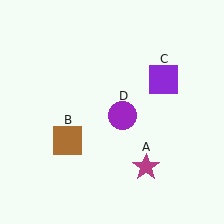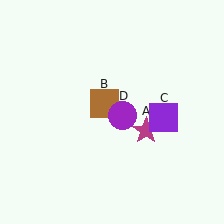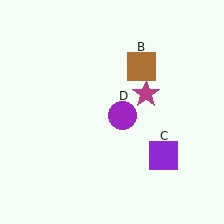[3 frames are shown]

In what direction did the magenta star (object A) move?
The magenta star (object A) moved up.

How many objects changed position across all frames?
3 objects changed position: magenta star (object A), brown square (object B), purple square (object C).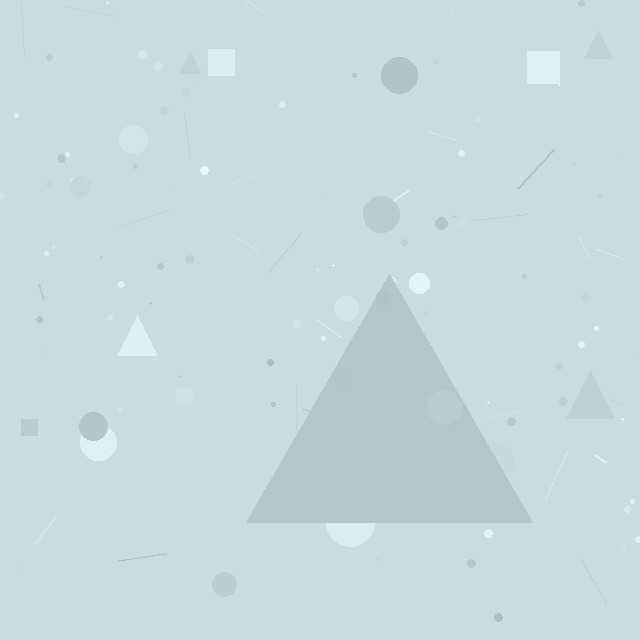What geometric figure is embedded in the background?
A triangle is embedded in the background.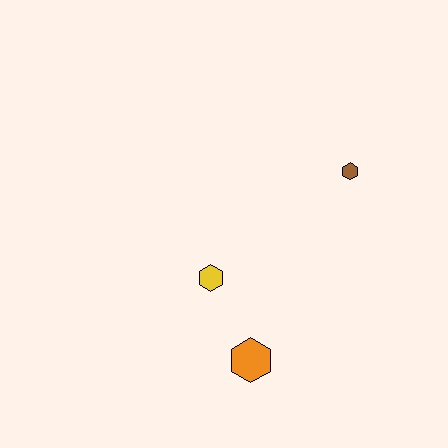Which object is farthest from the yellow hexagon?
The brown hexagon is farthest from the yellow hexagon.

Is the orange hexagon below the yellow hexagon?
Yes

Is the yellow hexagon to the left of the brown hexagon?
Yes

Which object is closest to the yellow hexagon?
The orange hexagon is closest to the yellow hexagon.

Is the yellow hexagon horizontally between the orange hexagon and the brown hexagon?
No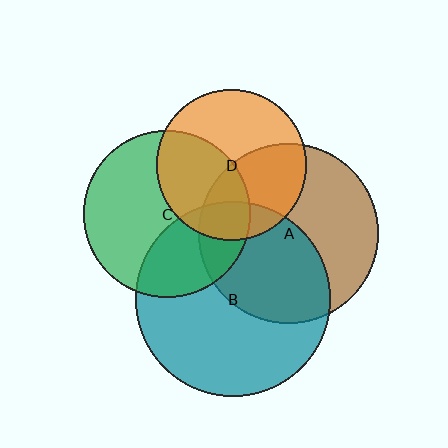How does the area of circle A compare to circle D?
Approximately 1.4 times.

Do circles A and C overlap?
Yes.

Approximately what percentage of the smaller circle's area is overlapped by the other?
Approximately 20%.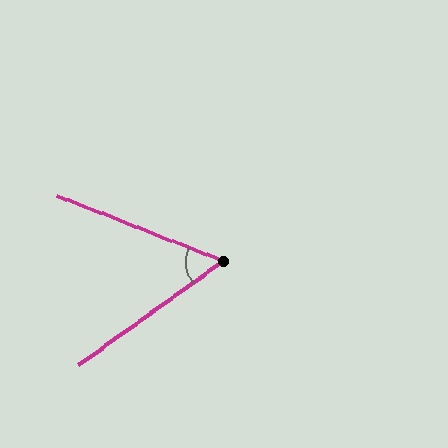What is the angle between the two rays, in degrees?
Approximately 57 degrees.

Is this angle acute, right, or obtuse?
It is acute.